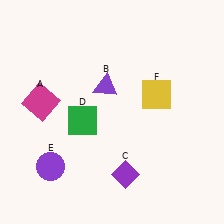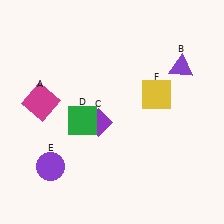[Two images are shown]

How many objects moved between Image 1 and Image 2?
2 objects moved between the two images.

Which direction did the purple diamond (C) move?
The purple diamond (C) moved up.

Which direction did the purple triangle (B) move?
The purple triangle (B) moved right.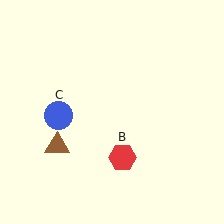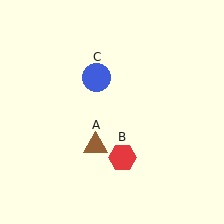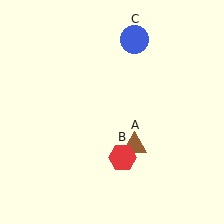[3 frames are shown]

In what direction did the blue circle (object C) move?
The blue circle (object C) moved up and to the right.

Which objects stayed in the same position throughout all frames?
Red hexagon (object B) remained stationary.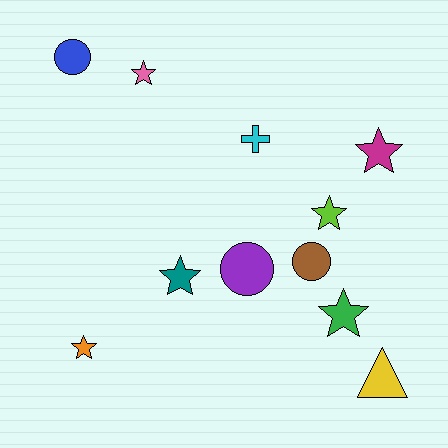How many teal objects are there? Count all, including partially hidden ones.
There is 1 teal object.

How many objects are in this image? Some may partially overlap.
There are 11 objects.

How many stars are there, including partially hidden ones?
There are 6 stars.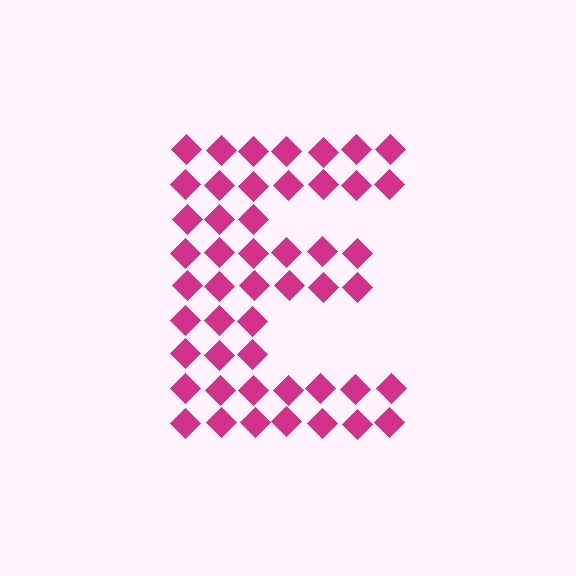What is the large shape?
The large shape is the letter E.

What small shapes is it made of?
It is made of small diamonds.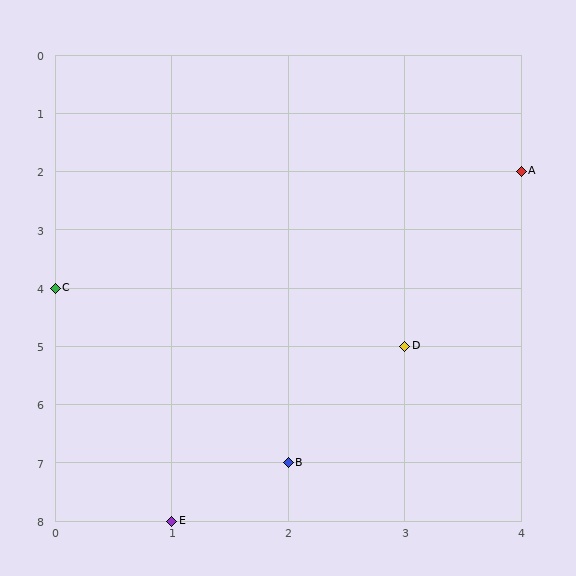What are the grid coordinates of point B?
Point B is at grid coordinates (2, 7).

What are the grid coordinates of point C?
Point C is at grid coordinates (0, 4).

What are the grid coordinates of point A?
Point A is at grid coordinates (4, 2).